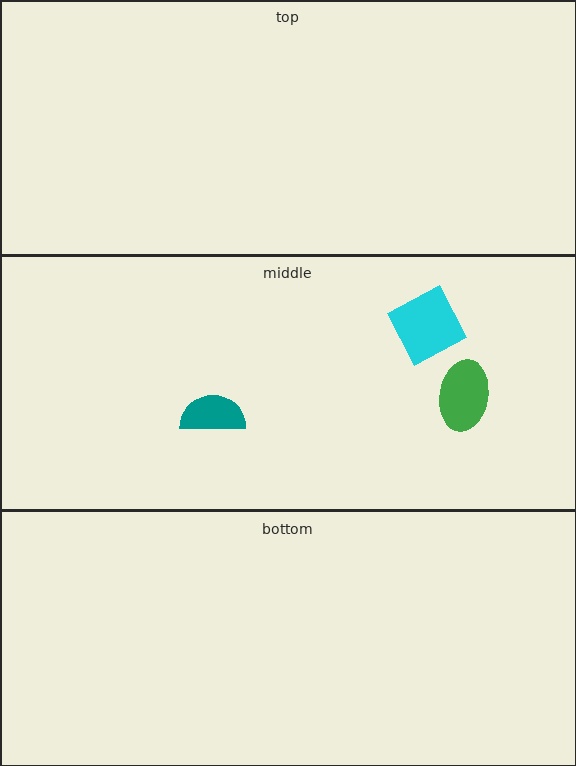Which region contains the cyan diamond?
The middle region.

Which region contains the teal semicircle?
The middle region.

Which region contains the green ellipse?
The middle region.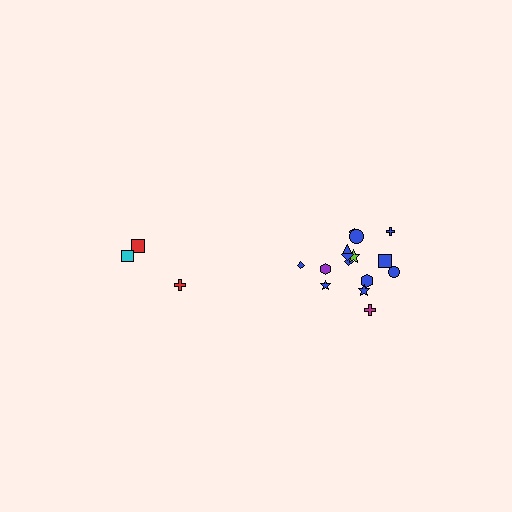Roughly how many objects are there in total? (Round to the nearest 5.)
Roughly 20 objects in total.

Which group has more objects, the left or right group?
The right group.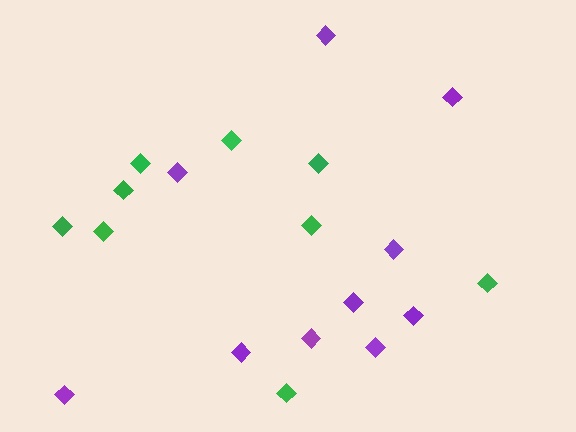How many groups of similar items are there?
There are 2 groups: one group of green diamonds (9) and one group of purple diamonds (10).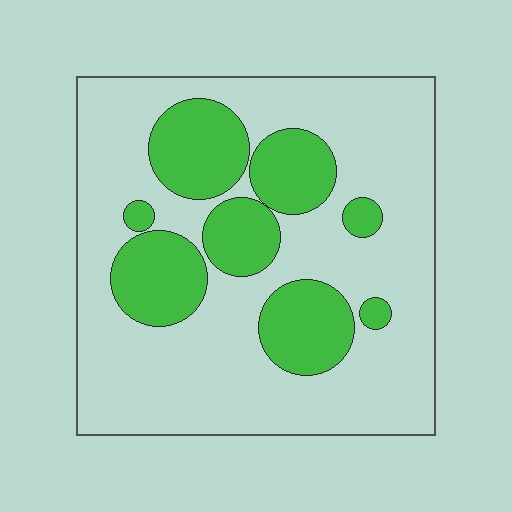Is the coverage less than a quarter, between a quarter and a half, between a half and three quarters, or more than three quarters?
Between a quarter and a half.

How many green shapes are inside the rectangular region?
8.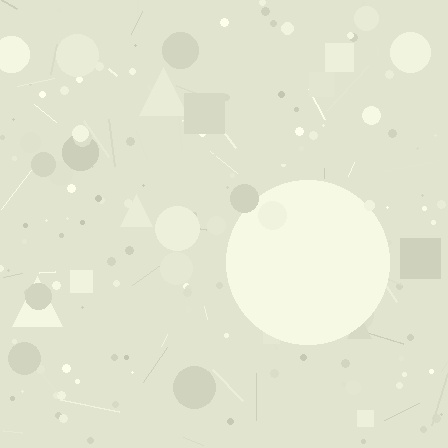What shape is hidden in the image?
A circle is hidden in the image.